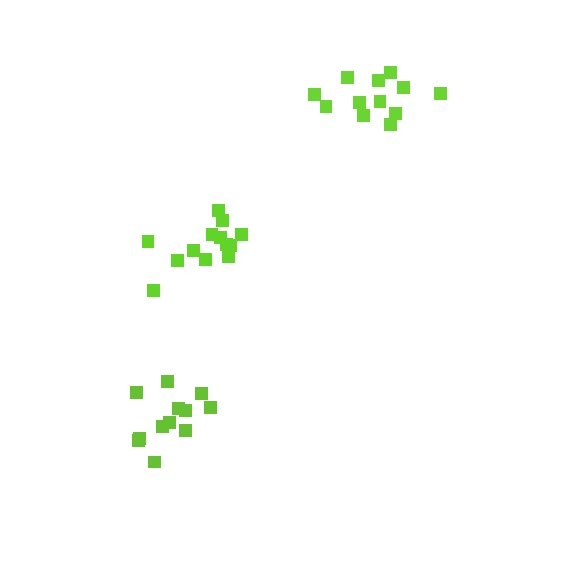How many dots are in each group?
Group 1: 12 dots, Group 2: 12 dots, Group 3: 13 dots (37 total).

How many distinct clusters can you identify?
There are 3 distinct clusters.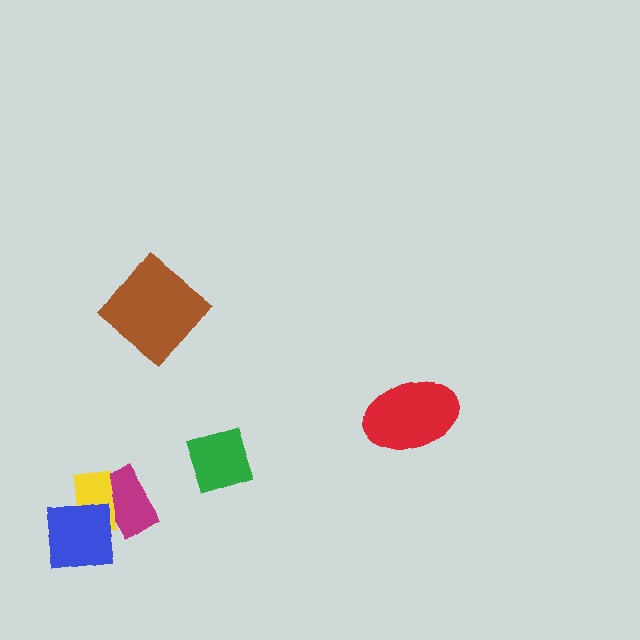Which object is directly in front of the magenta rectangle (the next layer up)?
The yellow rectangle is directly in front of the magenta rectangle.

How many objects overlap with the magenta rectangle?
2 objects overlap with the magenta rectangle.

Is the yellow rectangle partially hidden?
Yes, it is partially covered by another shape.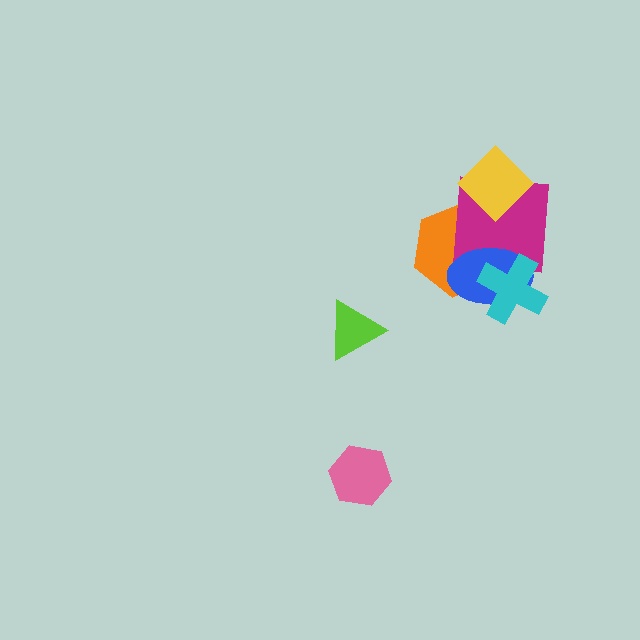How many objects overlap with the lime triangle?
0 objects overlap with the lime triangle.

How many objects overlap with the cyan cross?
3 objects overlap with the cyan cross.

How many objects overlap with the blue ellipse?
3 objects overlap with the blue ellipse.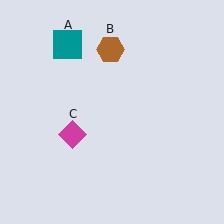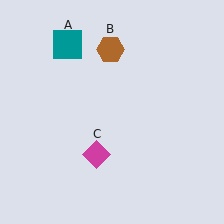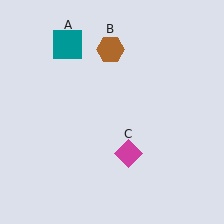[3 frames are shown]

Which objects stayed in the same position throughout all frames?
Teal square (object A) and brown hexagon (object B) remained stationary.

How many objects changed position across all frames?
1 object changed position: magenta diamond (object C).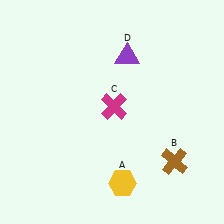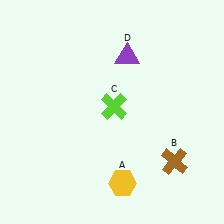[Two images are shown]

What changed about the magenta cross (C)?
In Image 1, C is magenta. In Image 2, it changed to lime.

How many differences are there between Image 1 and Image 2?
There is 1 difference between the two images.